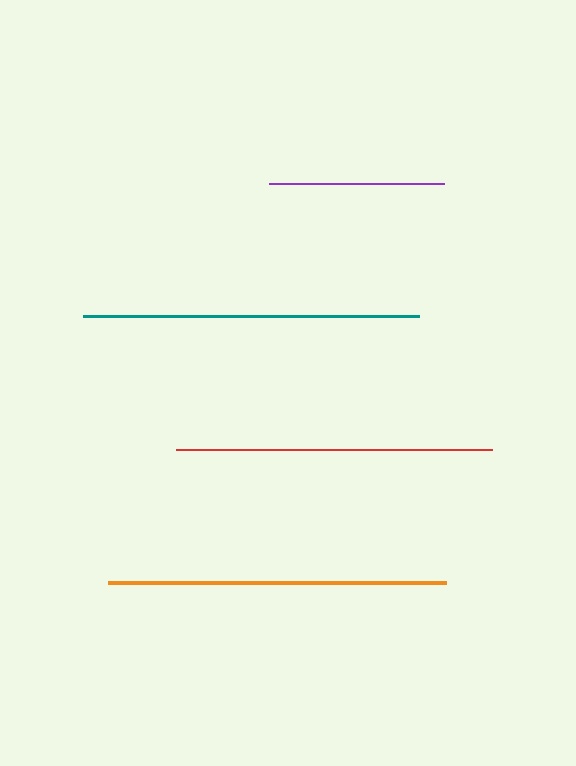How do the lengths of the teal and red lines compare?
The teal and red lines are approximately the same length.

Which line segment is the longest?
The orange line is the longest at approximately 338 pixels.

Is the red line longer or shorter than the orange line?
The orange line is longer than the red line.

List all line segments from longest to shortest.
From longest to shortest: orange, teal, red, purple.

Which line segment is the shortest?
The purple line is the shortest at approximately 175 pixels.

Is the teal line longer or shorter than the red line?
The teal line is longer than the red line.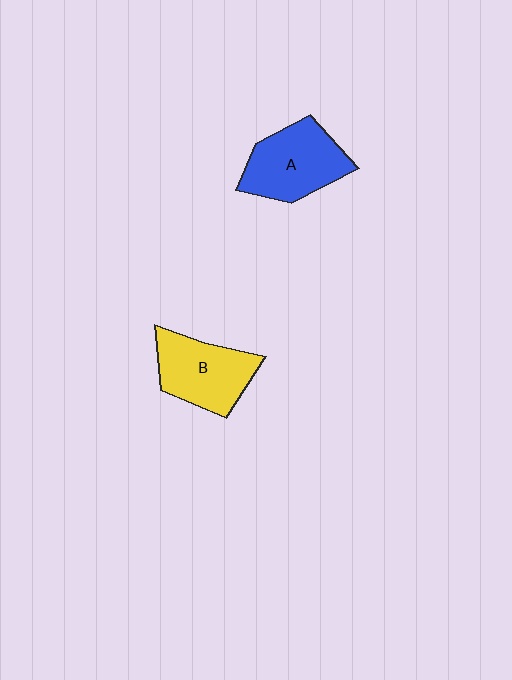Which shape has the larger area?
Shape A (blue).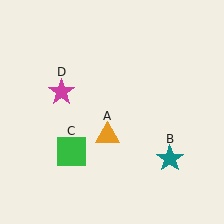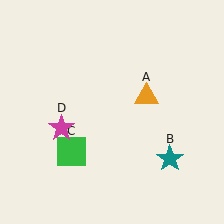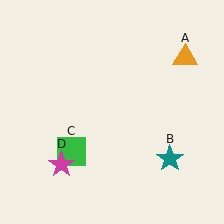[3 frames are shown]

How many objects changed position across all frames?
2 objects changed position: orange triangle (object A), magenta star (object D).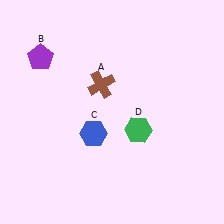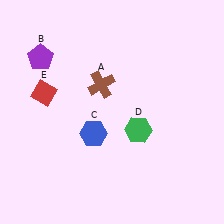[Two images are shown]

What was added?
A red diamond (E) was added in Image 2.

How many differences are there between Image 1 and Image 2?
There is 1 difference between the two images.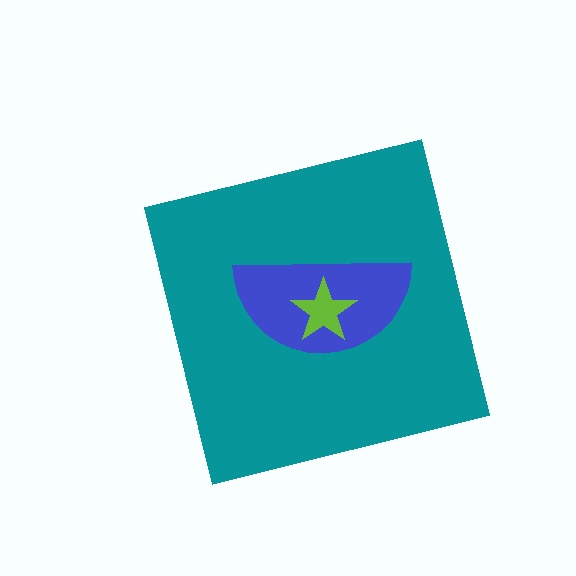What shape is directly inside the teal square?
The blue semicircle.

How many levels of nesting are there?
3.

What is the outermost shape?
The teal square.